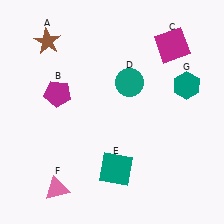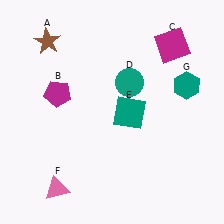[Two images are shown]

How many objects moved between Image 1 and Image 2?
1 object moved between the two images.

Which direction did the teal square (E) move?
The teal square (E) moved up.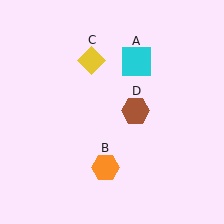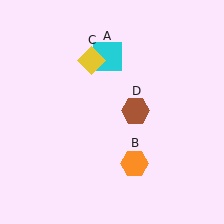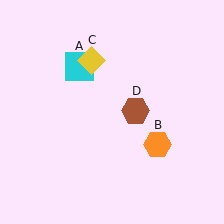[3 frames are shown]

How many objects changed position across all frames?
2 objects changed position: cyan square (object A), orange hexagon (object B).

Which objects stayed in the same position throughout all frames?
Yellow diamond (object C) and brown hexagon (object D) remained stationary.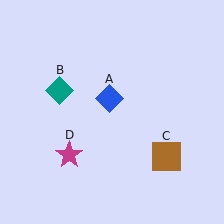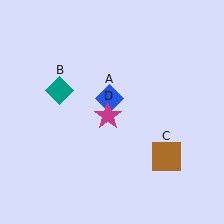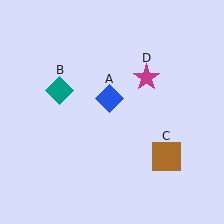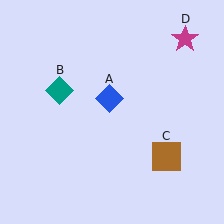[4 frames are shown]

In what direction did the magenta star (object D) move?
The magenta star (object D) moved up and to the right.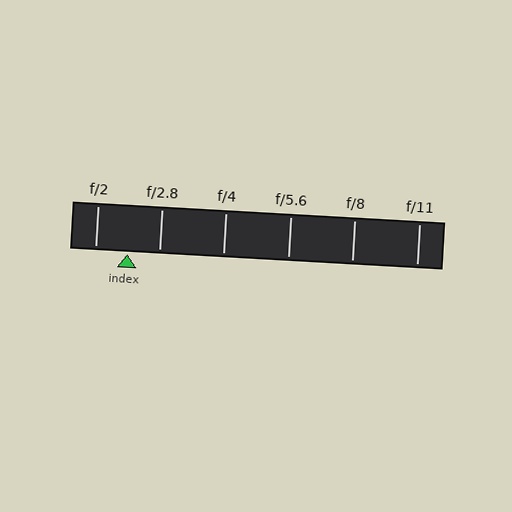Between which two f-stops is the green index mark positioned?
The index mark is between f/2 and f/2.8.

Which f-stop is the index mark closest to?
The index mark is closest to f/2.8.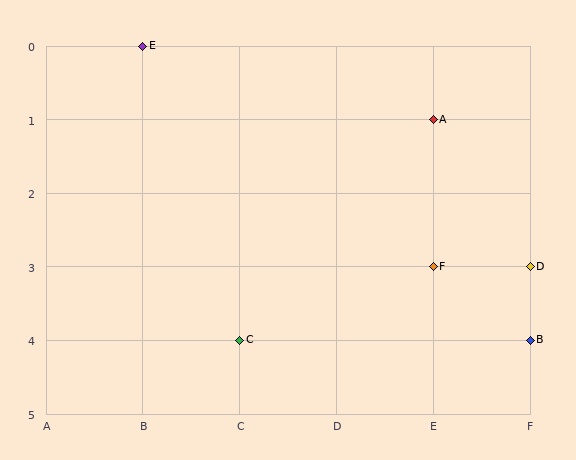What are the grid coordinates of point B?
Point B is at grid coordinates (F, 4).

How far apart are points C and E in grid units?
Points C and E are 1 column and 4 rows apart (about 4.1 grid units diagonally).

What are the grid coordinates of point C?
Point C is at grid coordinates (C, 4).